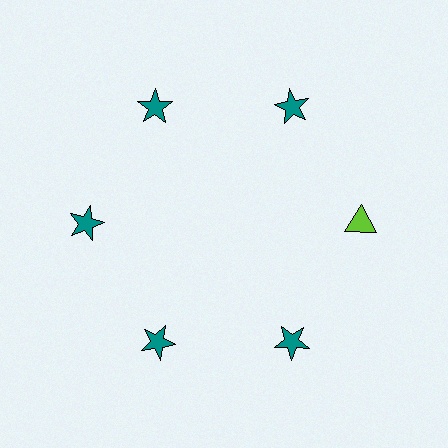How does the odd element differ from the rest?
It differs in both color (lime instead of teal) and shape (triangle instead of star).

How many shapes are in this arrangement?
There are 6 shapes arranged in a ring pattern.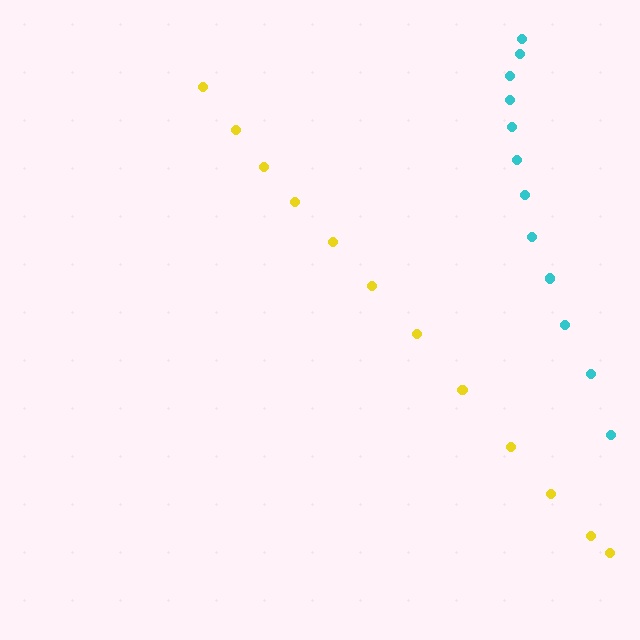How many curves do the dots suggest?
There are 2 distinct paths.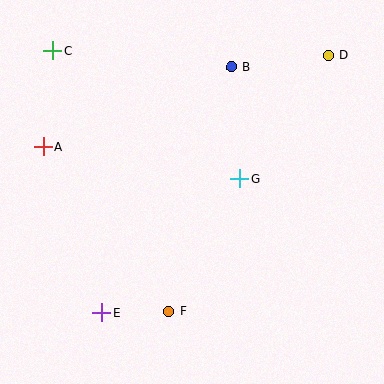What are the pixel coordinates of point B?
Point B is at (231, 67).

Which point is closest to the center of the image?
Point G at (240, 179) is closest to the center.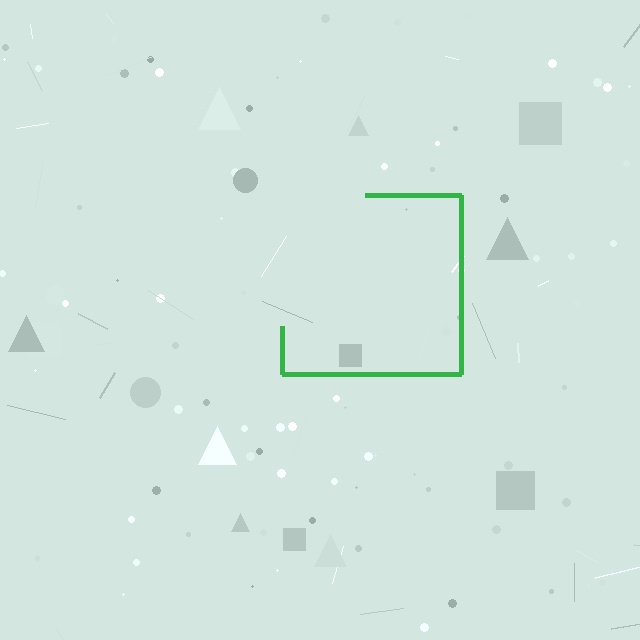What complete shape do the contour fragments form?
The contour fragments form a square.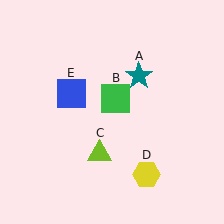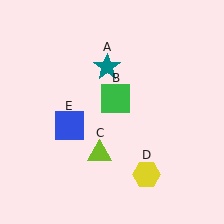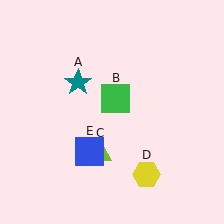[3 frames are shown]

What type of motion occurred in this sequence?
The teal star (object A), blue square (object E) rotated counterclockwise around the center of the scene.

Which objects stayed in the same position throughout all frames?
Green square (object B) and lime triangle (object C) and yellow hexagon (object D) remained stationary.